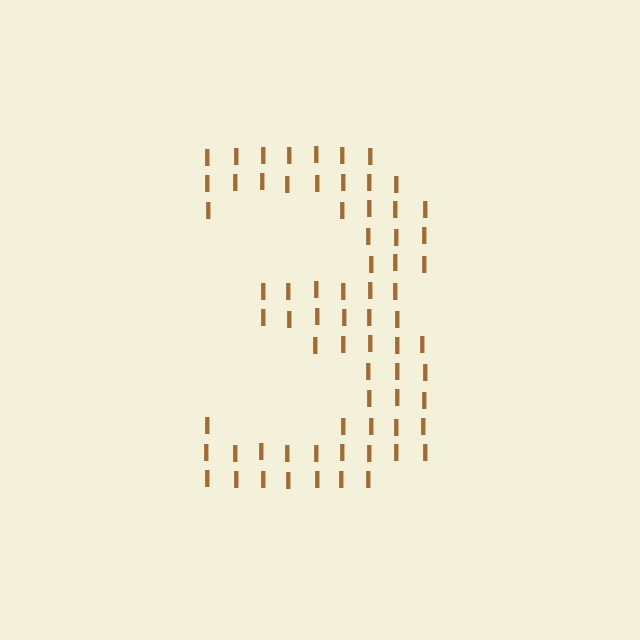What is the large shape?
The large shape is the digit 3.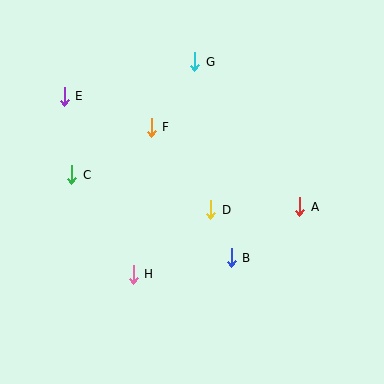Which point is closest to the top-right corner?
Point G is closest to the top-right corner.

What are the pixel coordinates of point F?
Point F is at (151, 127).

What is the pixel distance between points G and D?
The distance between G and D is 149 pixels.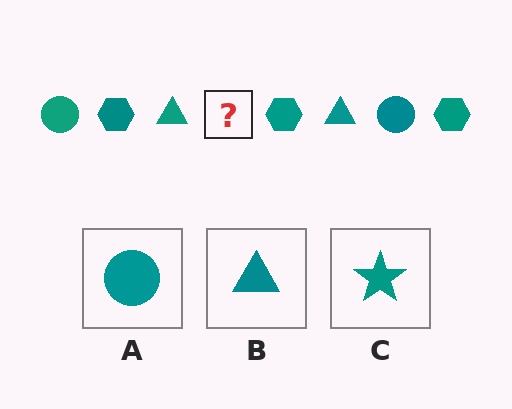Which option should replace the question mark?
Option A.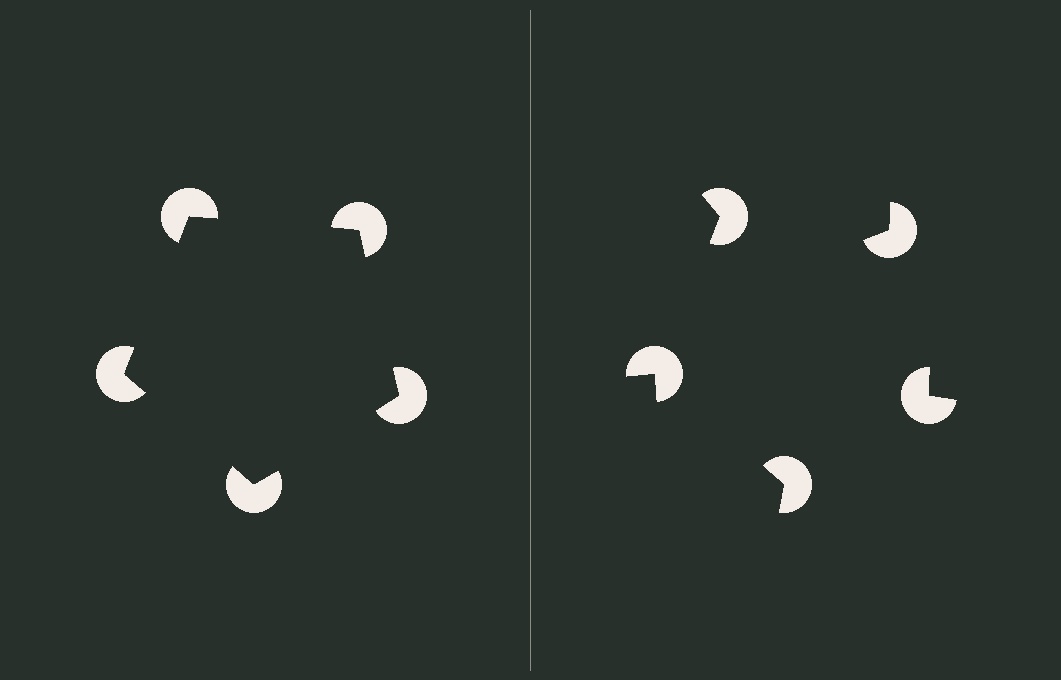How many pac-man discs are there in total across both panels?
10 — 5 on each side.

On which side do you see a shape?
An illusory pentagon appears on the left side. On the right side the wedge cuts are rotated, so no coherent shape forms.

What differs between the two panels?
The pac-man discs are positioned identically on both sides; only the wedge orientations differ. On the left they align to a pentagon; on the right they are misaligned.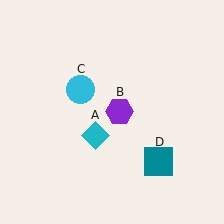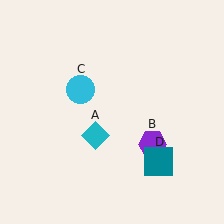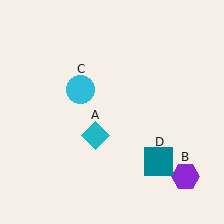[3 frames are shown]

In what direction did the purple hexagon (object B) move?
The purple hexagon (object B) moved down and to the right.